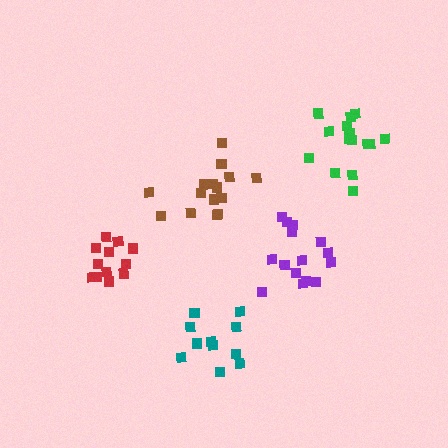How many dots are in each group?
Group 1: 15 dots, Group 2: 13 dots, Group 3: 15 dots, Group 4: 11 dots, Group 5: 15 dots (69 total).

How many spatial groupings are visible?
There are 5 spatial groupings.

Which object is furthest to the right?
The green cluster is rightmost.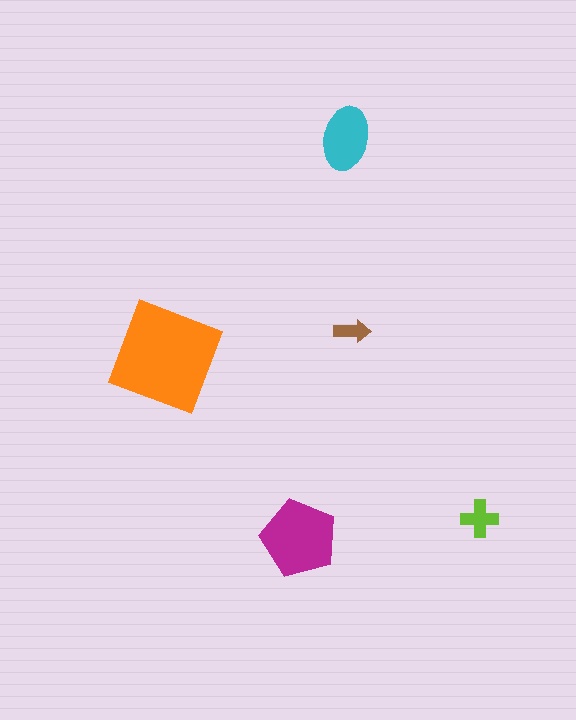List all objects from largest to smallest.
The orange square, the magenta pentagon, the cyan ellipse, the lime cross, the brown arrow.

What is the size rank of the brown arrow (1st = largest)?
5th.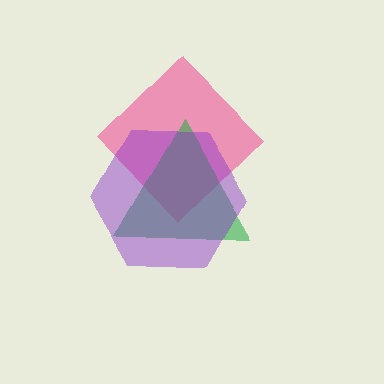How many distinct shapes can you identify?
There are 3 distinct shapes: a pink diamond, a green triangle, a purple hexagon.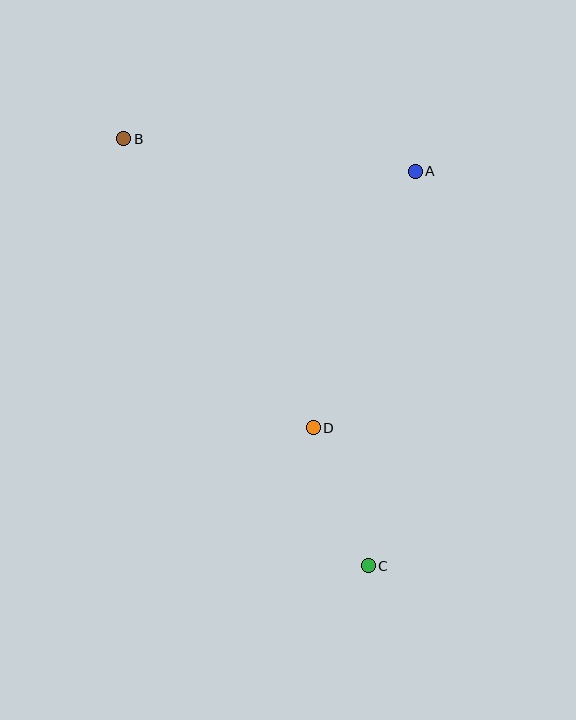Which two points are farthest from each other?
Points B and C are farthest from each other.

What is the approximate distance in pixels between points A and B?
The distance between A and B is approximately 294 pixels.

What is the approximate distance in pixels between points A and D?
The distance between A and D is approximately 276 pixels.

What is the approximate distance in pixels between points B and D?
The distance between B and D is approximately 346 pixels.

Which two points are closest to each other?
Points C and D are closest to each other.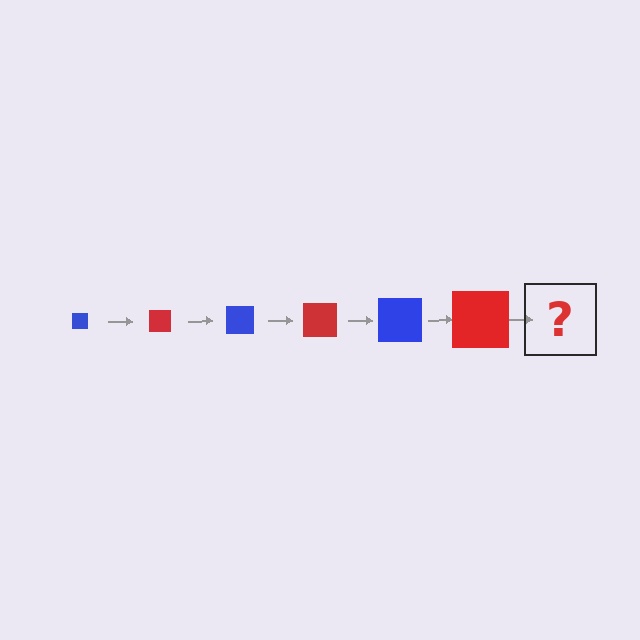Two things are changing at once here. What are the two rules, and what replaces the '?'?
The two rules are that the square grows larger each step and the color cycles through blue and red. The '?' should be a blue square, larger than the previous one.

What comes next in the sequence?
The next element should be a blue square, larger than the previous one.